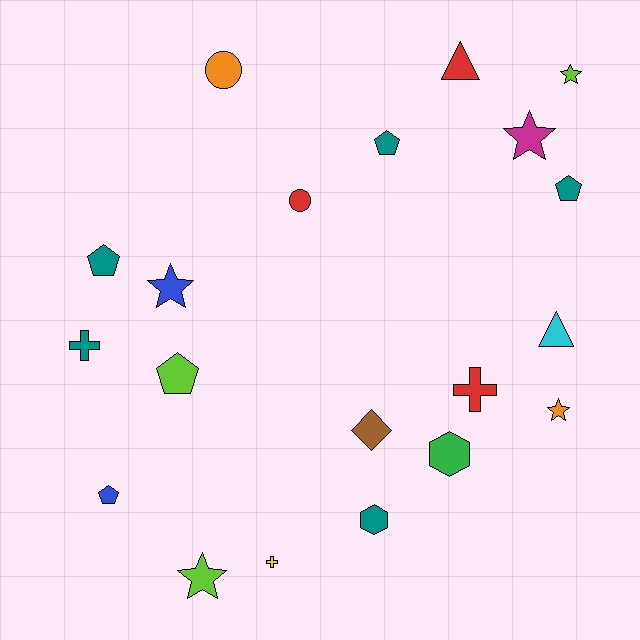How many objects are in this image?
There are 20 objects.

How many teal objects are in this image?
There are 5 teal objects.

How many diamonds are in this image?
There is 1 diamond.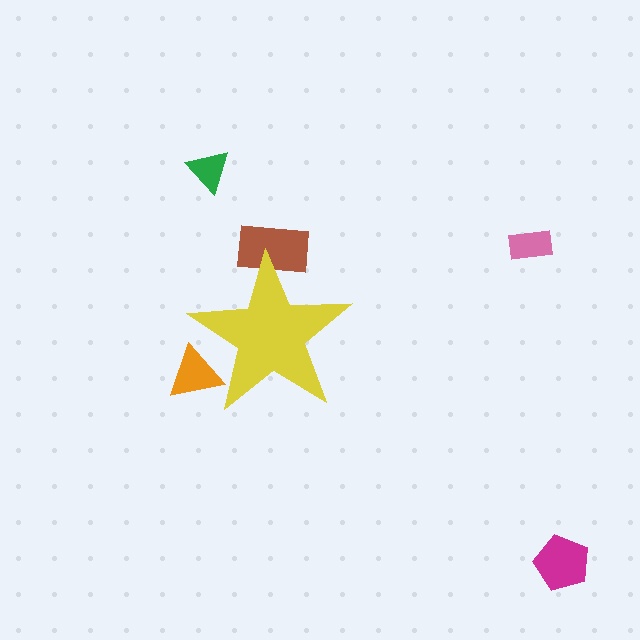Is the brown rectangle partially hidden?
Yes, the brown rectangle is partially hidden behind the yellow star.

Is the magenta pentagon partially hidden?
No, the magenta pentagon is fully visible.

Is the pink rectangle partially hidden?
No, the pink rectangle is fully visible.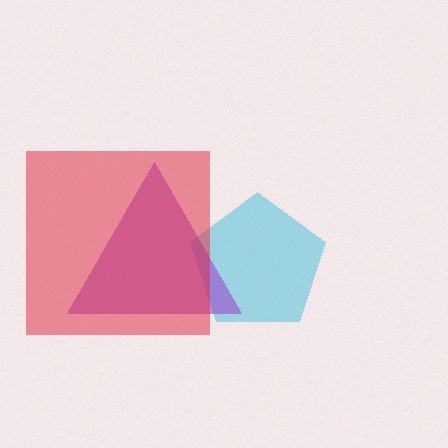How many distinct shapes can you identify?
There are 3 distinct shapes: a cyan pentagon, a purple triangle, a red square.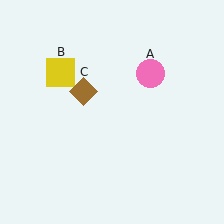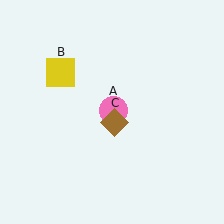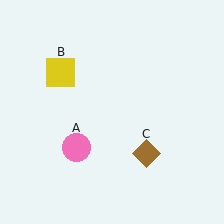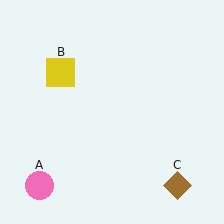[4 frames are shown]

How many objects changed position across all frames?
2 objects changed position: pink circle (object A), brown diamond (object C).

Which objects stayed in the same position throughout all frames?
Yellow square (object B) remained stationary.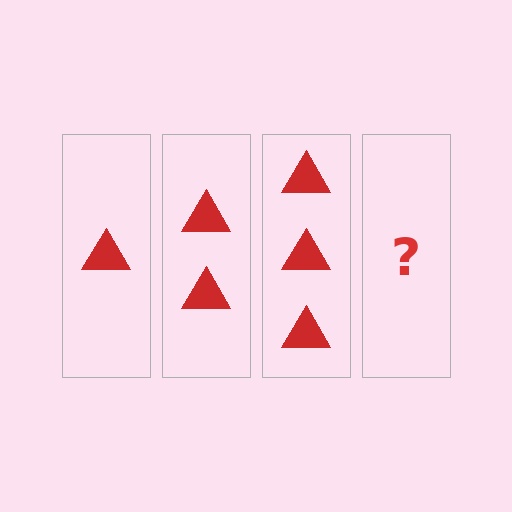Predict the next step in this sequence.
The next step is 4 triangles.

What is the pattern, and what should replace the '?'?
The pattern is that each step adds one more triangle. The '?' should be 4 triangles.